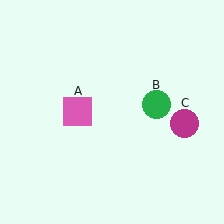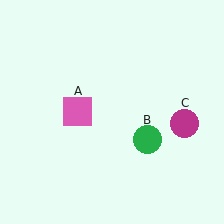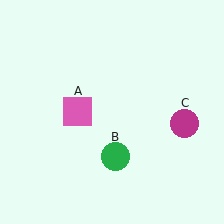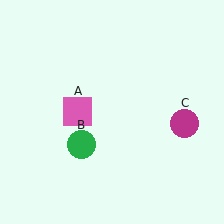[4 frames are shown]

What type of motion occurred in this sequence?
The green circle (object B) rotated clockwise around the center of the scene.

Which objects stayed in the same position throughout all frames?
Pink square (object A) and magenta circle (object C) remained stationary.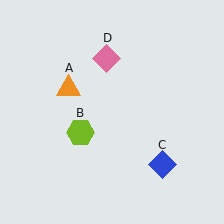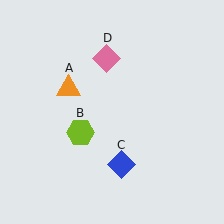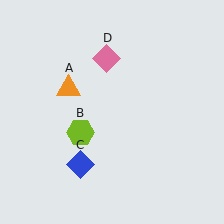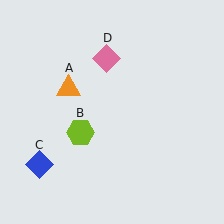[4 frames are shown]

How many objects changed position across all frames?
1 object changed position: blue diamond (object C).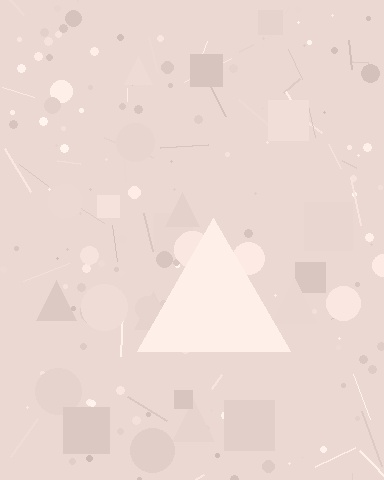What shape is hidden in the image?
A triangle is hidden in the image.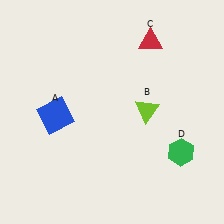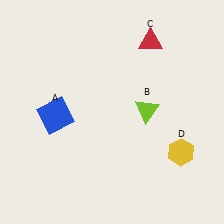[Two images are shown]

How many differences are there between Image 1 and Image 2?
There is 1 difference between the two images.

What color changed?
The hexagon (D) changed from green in Image 1 to yellow in Image 2.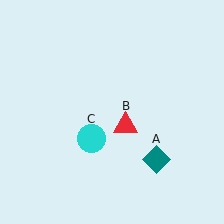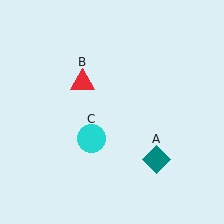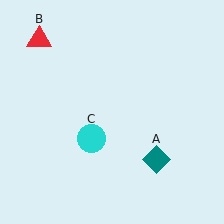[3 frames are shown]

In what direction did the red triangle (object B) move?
The red triangle (object B) moved up and to the left.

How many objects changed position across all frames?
1 object changed position: red triangle (object B).